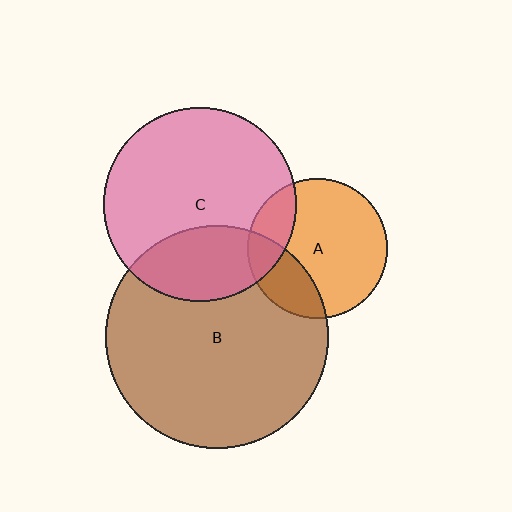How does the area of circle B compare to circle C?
Approximately 1.3 times.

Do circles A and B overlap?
Yes.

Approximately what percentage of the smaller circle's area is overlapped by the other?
Approximately 25%.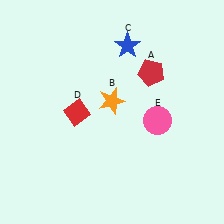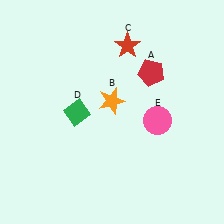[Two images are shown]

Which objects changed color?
C changed from blue to red. D changed from red to green.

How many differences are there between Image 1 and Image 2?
There are 2 differences between the two images.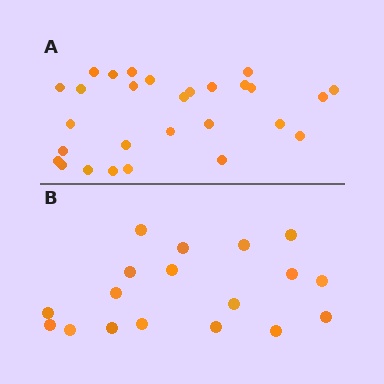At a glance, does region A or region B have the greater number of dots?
Region A (the top region) has more dots.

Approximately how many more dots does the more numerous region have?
Region A has roughly 10 or so more dots than region B.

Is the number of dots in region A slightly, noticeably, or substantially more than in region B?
Region A has substantially more. The ratio is roughly 1.6 to 1.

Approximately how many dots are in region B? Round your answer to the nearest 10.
About 20 dots. (The exact count is 18, which rounds to 20.)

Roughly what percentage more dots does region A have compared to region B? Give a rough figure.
About 55% more.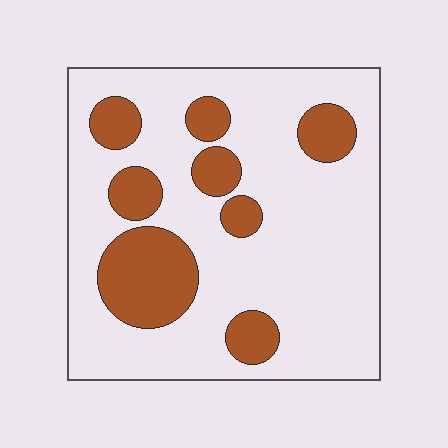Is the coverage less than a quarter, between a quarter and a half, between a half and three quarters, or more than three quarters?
Less than a quarter.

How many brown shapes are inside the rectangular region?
8.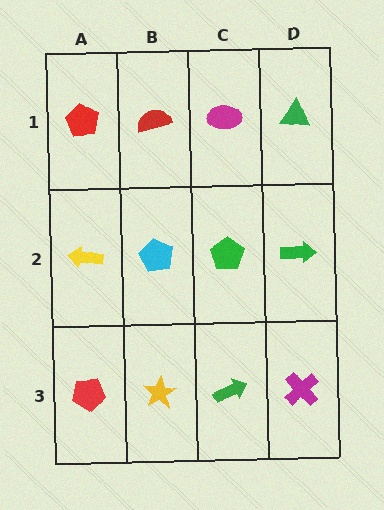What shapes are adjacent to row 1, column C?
A green pentagon (row 2, column C), a red semicircle (row 1, column B), a green triangle (row 1, column D).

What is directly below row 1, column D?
A green arrow.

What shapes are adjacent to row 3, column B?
A cyan pentagon (row 2, column B), a red pentagon (row 3, column A), a green arrow (row 3, column C).